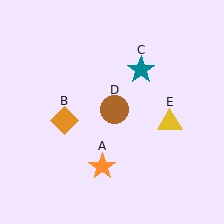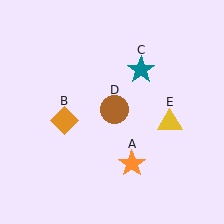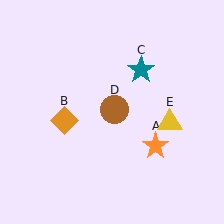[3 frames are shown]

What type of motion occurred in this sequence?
The orange star (object A) rotated counterclockwise around the center of the scene.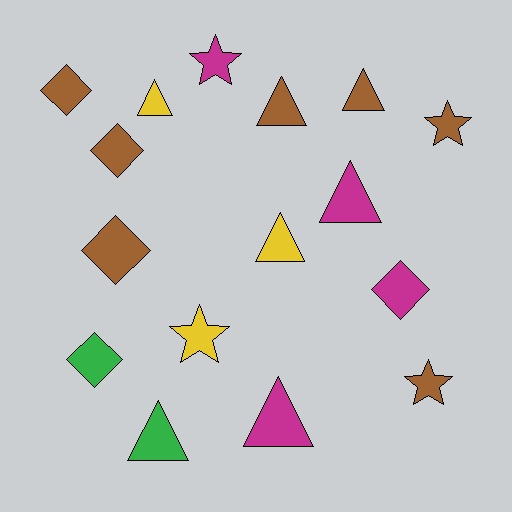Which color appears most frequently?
Brown, with 7 objects.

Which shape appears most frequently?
Triangle, with 7 objects.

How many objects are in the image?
There are 16 objects.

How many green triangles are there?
There is 1 green triangle.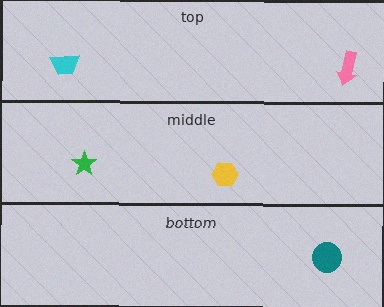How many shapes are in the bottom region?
1.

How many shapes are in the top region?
2.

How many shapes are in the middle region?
2.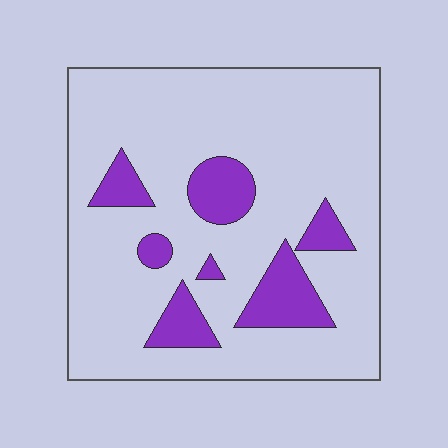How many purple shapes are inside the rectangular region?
7.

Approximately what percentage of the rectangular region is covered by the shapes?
Approximately 15%.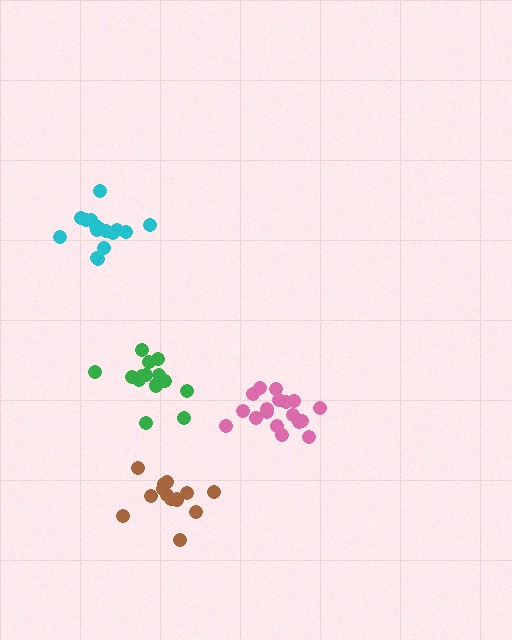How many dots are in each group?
Group 1: 18 dots, Group 2: 16 dots, Group 3: 14 dots, Group 4: 13 dots (61 total).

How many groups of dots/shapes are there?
There are 4 groups.